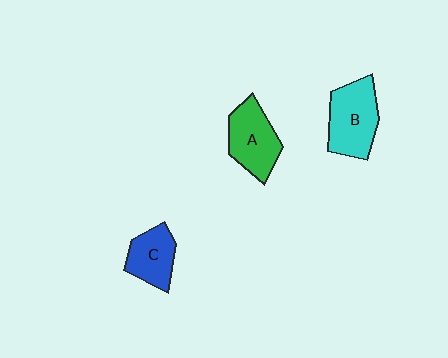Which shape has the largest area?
Shape B (cyan).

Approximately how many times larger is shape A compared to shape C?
Approximately 1.3 times.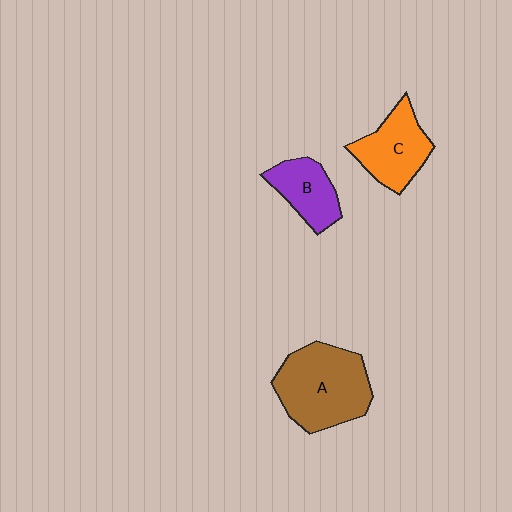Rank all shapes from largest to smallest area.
From largest to smallest: A (brown), C (orange), B (purple).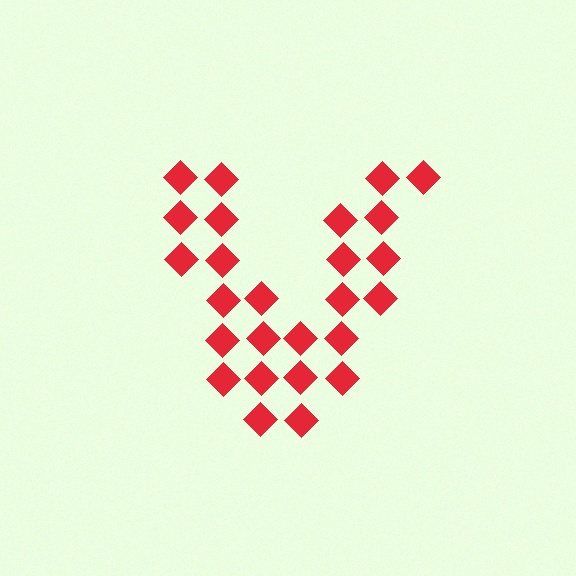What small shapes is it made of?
It is made of small diamonds.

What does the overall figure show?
The overall figure shows the letter V.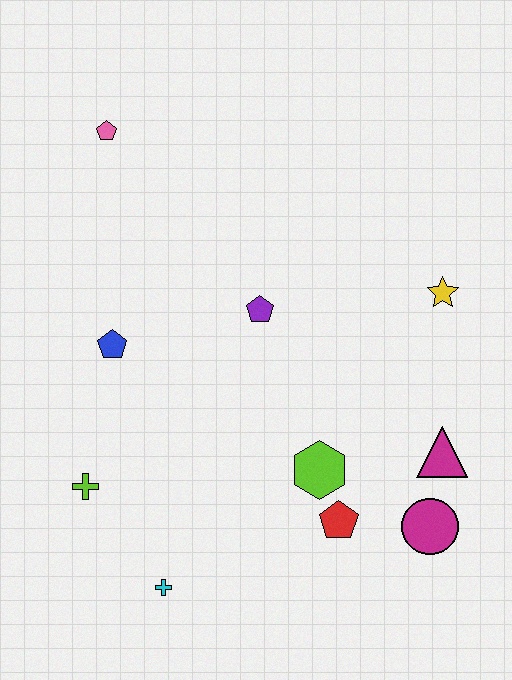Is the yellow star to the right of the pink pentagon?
Yes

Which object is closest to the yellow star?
The magenta triangle is closest to the yellow star.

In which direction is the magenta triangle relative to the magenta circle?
The magenta triangle is above the magenta circle.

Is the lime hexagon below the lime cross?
No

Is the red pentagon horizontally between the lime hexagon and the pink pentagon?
No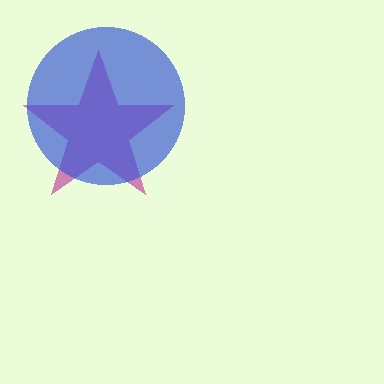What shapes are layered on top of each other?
The layered shapes are: a magenta star, a blue circle.